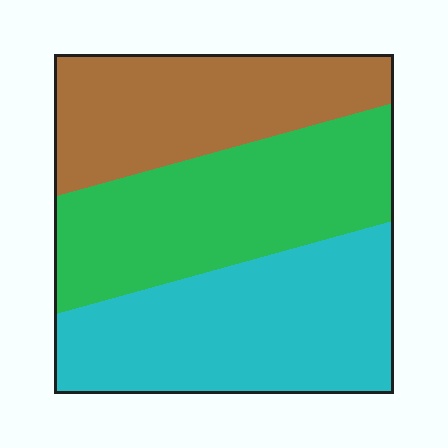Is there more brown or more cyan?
Cyan.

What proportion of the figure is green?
Green covers around 35% of the figure.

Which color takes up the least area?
Brown, at roughly 30%.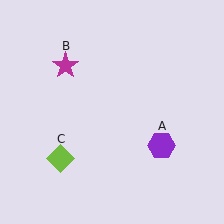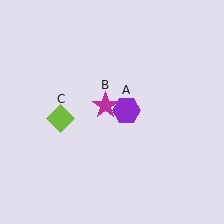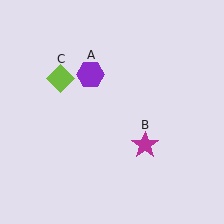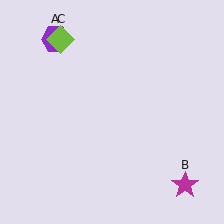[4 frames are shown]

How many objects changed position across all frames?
3 objects changed position: purple hexagon (object A), magenta star (object B), lime diamond (object C).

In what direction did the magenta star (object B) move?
The magenta star (object B) moved down and to the right.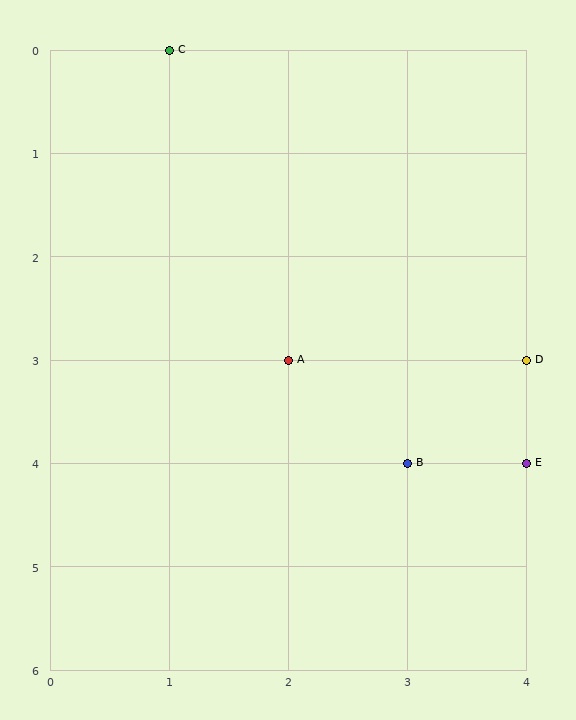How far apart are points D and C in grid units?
Points D and C are 3 columns and 3 rows apart (about 4.2 grid units diagonally).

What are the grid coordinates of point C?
Point C is at grid coordinates (1, 0).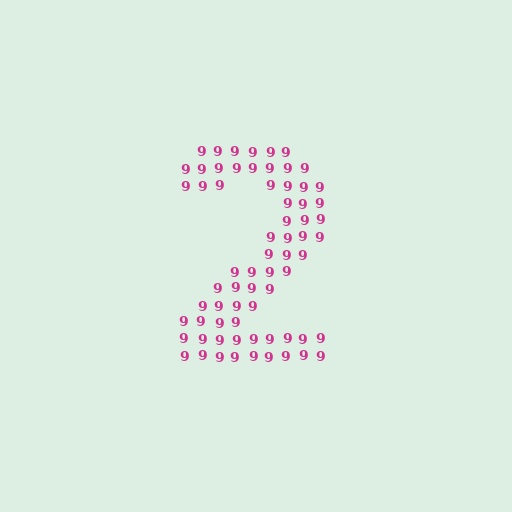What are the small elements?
The small elements are digit 9's.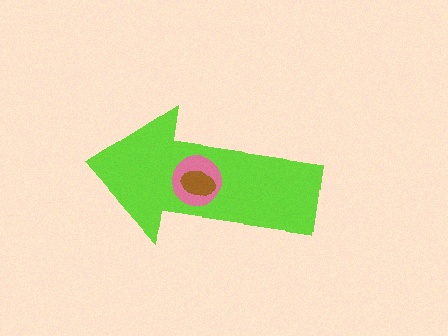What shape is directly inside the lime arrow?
The pink circle.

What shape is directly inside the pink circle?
The brown ellipse.